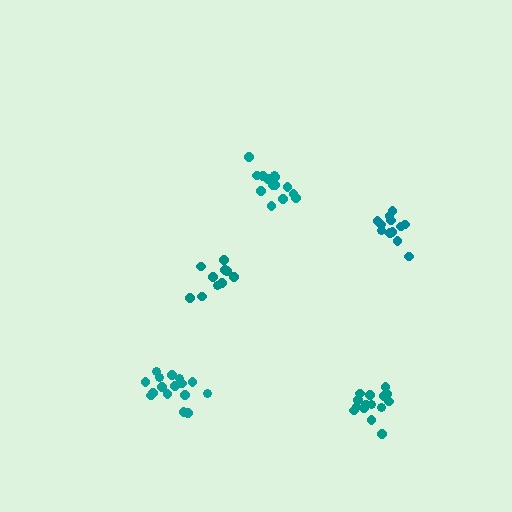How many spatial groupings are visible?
There are 5 spatial groupings.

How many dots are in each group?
Group 1: 12 dots, Group 2: 10 dots, Group 3: 15 dots, Group 4: 14 dots, Group 5: 16 dots (67 total).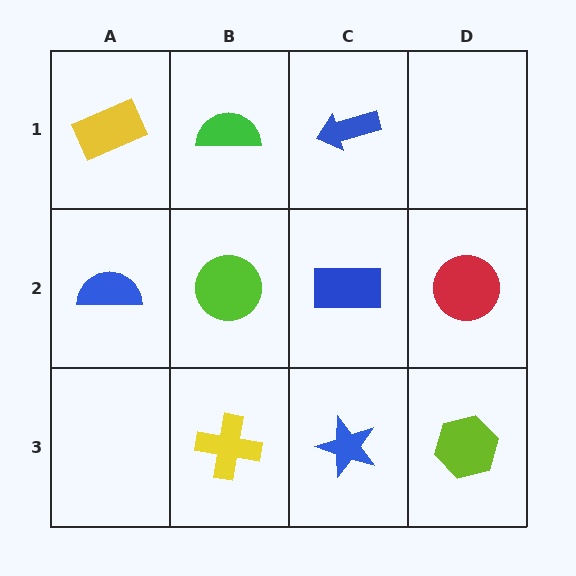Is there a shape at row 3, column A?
No, that cell is empty.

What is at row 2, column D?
A red circle.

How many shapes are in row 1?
3 shapes.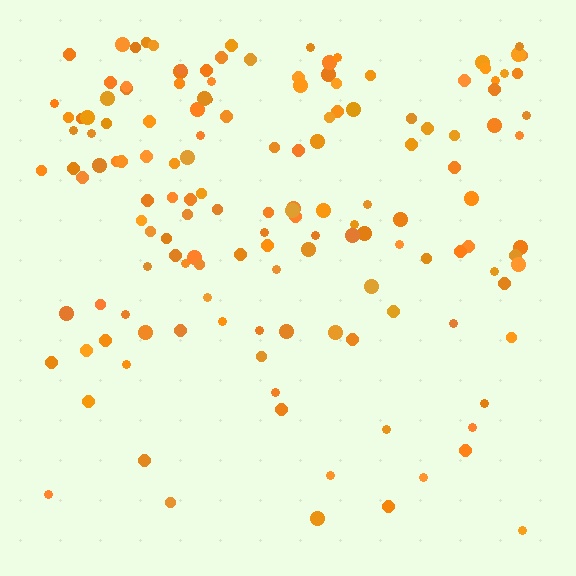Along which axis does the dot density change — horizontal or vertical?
Vertical.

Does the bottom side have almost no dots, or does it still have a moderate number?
Still a moderate number, just noticeably fewer than the top.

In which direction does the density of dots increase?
From bottom to top, with the top side densest.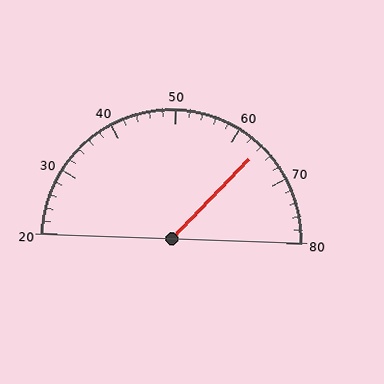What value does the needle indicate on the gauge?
The needle indicates approximately 64.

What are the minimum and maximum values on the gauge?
The gauge ranges from 20 to 80.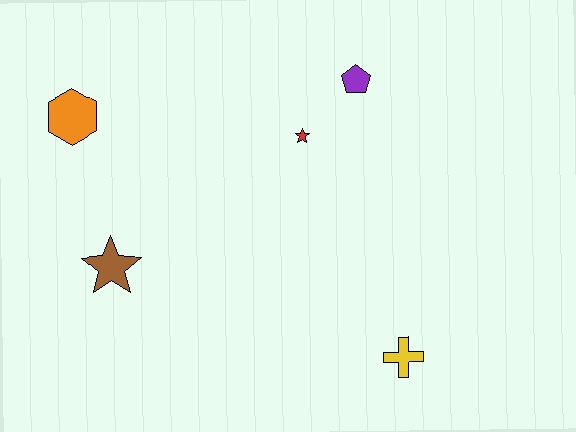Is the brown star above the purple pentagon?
No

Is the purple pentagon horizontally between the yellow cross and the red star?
Yes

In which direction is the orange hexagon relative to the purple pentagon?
The orange hexagon is to the left of the purple pentagon.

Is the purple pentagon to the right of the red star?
Yes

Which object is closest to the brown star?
The orange hexagon is closest to the brown star.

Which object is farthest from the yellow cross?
The orange hexagon is farthest from the yellow cross.